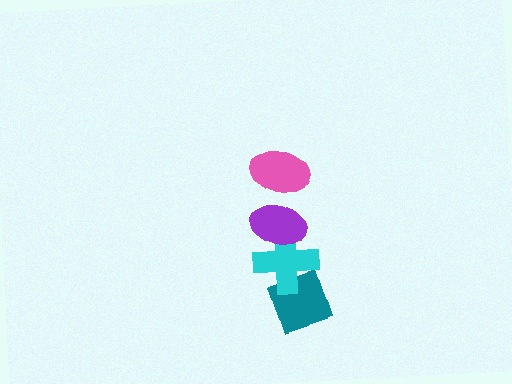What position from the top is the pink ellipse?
The pink ellipse is 1st from the top.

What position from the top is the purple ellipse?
The purple ellipse is 2nd from the top.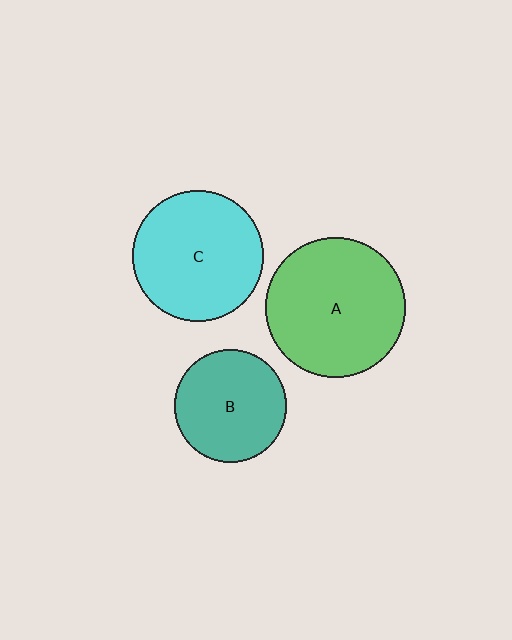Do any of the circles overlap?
No, none of the circles overlap.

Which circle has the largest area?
Circle A (green).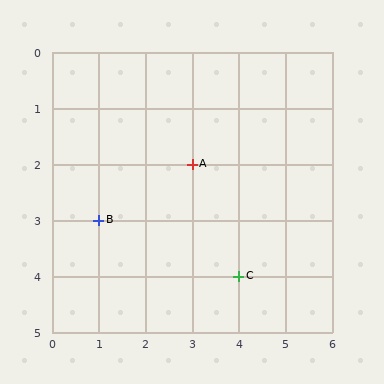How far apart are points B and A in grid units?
Points B and A are 2 columns and 1 row apart (about 2.2 grid units diagonally).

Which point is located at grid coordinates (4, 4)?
Point C is at (4, 4).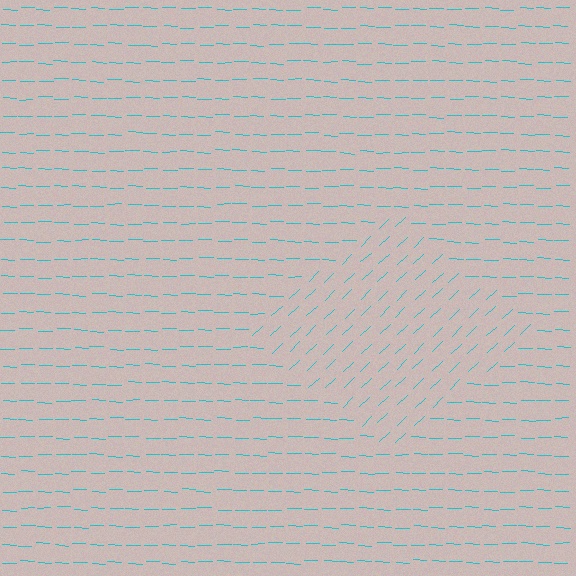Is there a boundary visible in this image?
Yes, there is a texture boundary formed by a change in line orientation.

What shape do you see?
I see a diamond.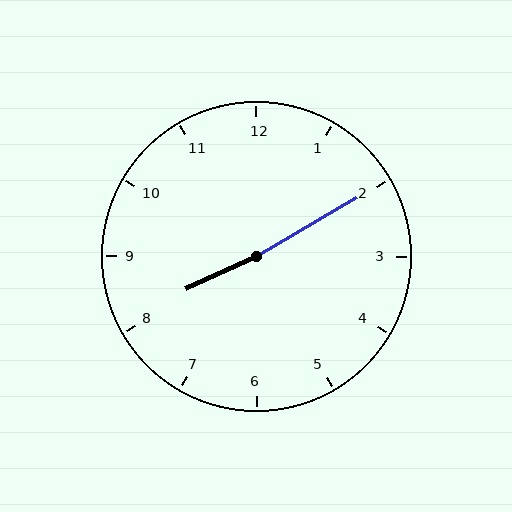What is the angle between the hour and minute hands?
Approximately 175 degrees.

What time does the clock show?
8:10.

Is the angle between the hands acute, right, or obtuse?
It is obtuse.